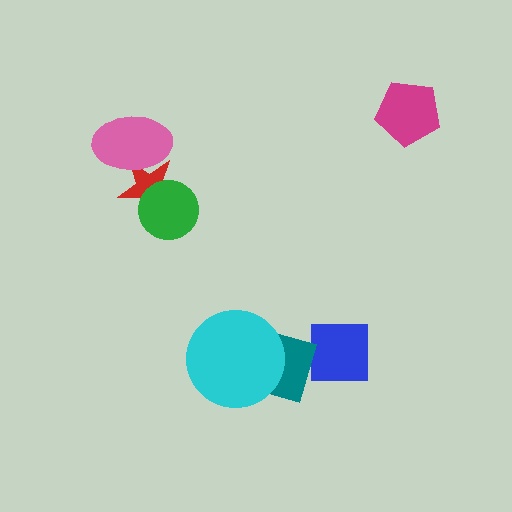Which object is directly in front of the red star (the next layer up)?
The green circle is directly in front of the red star.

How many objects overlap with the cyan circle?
1 object overlaps with the cyan circle.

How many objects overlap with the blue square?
0 objects overlap with the blue square.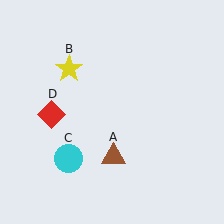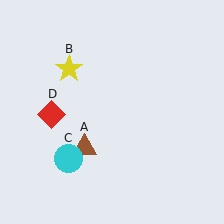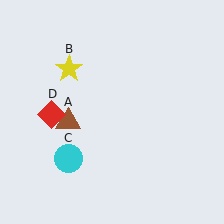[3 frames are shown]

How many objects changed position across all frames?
1 object changed position: brown triangle (object A).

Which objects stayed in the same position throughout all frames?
Yellow star (object B) and cyan circle (object C) and red diamond (object D) remained stationary.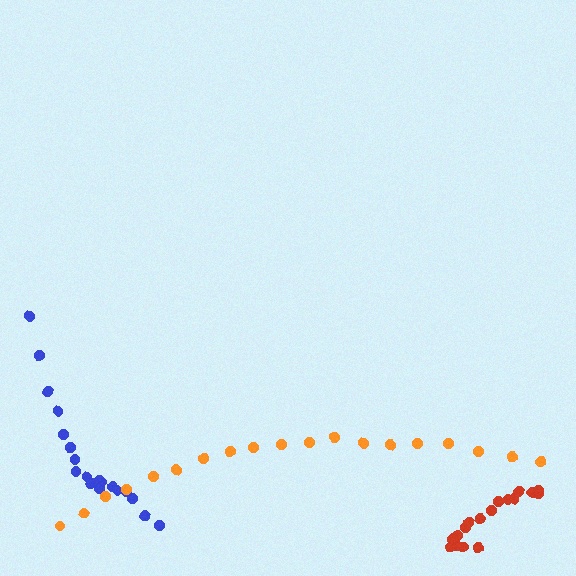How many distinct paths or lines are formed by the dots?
There are 3 distinct paths.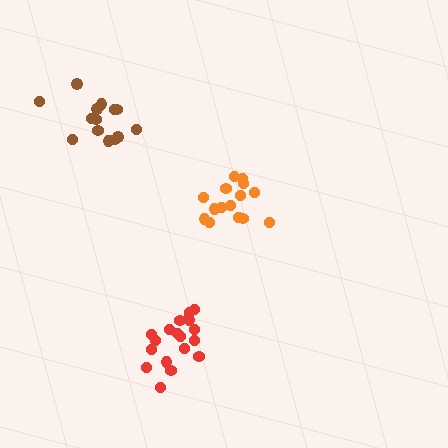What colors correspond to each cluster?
The clusters are colored: orange, brown, red.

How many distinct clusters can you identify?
There are 3 distinct clusters.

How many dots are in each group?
Group 1: 15 dots, Group 2: 14 dots, Group 3: 19 dots (48 total).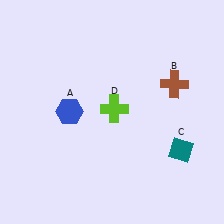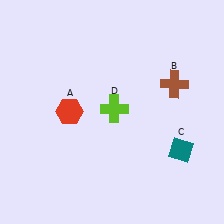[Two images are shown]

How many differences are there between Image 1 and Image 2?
There is 1 difference between the two images.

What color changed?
The hexagon (A) changed from blue in Image 1 to red in Image 2.